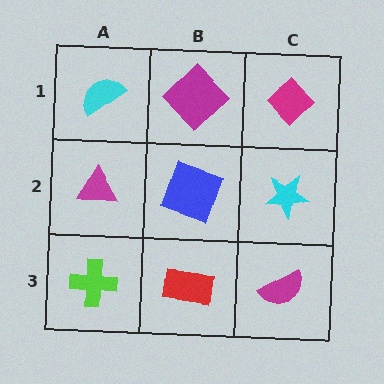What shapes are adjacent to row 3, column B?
A blue square (row 2, column B), a lime cross (row 3, column A), a magenta semicircle (row 3, column C).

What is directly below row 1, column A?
A magenta triangle.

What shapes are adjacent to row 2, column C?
A magenta diamond (row 1, column C), a magenta semicircle (row 3, column C), a blue square (row 2, column B).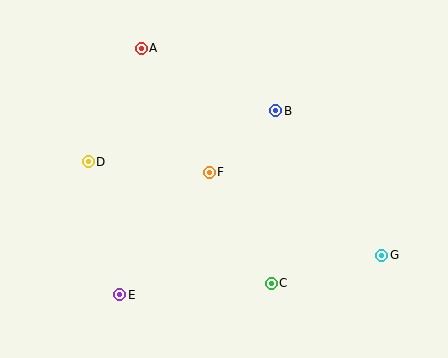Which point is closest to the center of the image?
Point F at (209, 172) is closest to the center.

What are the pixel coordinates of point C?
Point C is at (271, 283).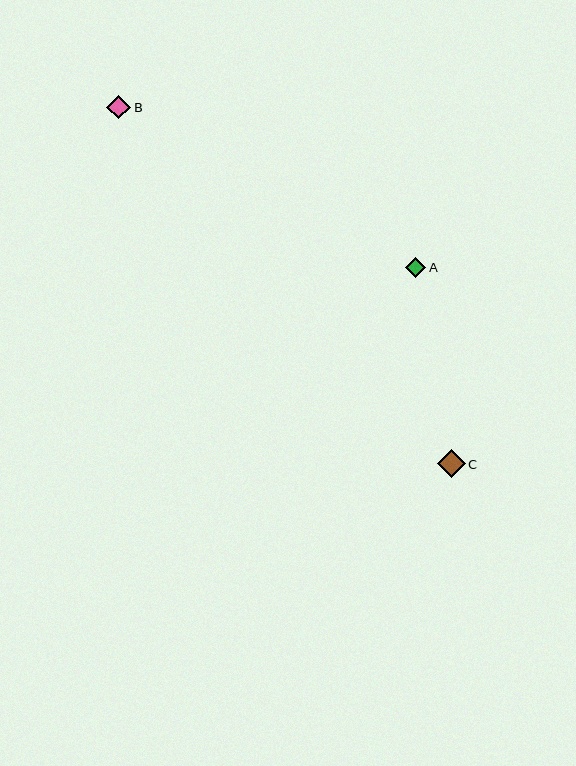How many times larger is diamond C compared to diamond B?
Diamond C is approximately 1.1 times the size of diamond B.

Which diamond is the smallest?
Diamond A is the smallest with a size of approximately 20 pixels.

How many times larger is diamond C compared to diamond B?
Diamond C is approximately 1.1 times the size of diamond B.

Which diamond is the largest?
Diamond C is the largest with a size of approximately 27 pixels.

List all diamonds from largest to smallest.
From largest to smallest: C, B, A.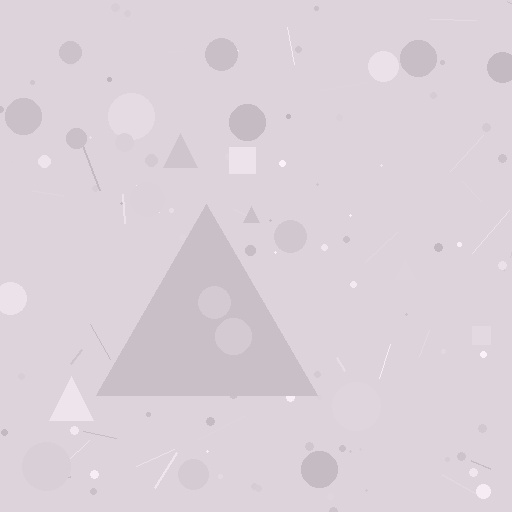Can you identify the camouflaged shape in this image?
The camouflaged shape is a triangle.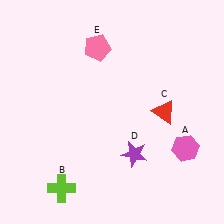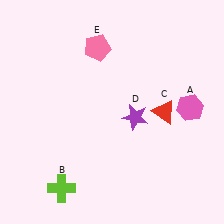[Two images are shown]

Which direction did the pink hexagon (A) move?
The pink hexagon (A) moved up.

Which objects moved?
The objects that moved are: the pink hexagon (A), the purple star (D).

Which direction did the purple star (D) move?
The purple star (D) moved up.